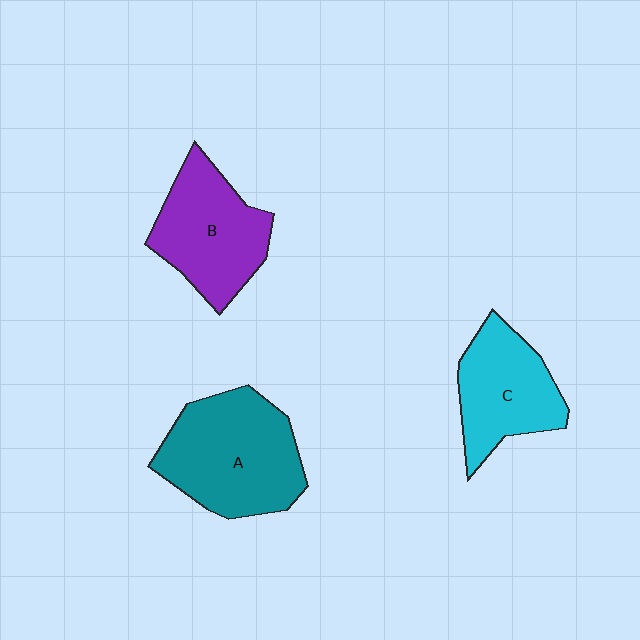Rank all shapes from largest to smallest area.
From largest to smallest: A (teal), B (purple), C (cyan).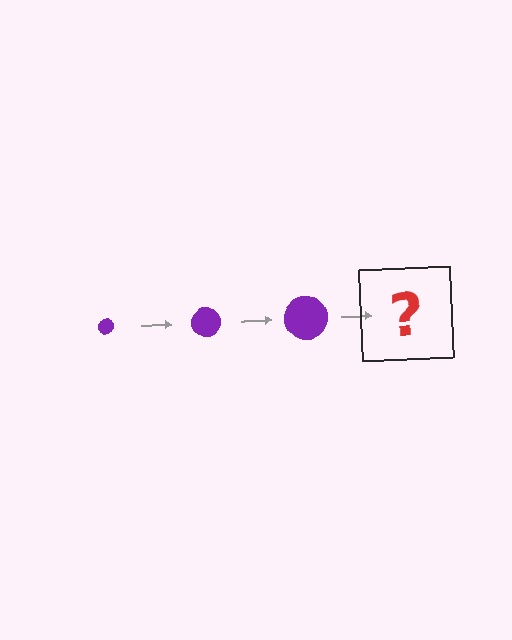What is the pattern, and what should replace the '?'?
The pattern is that the circle gets progressively larger each step. The '?' should be a purple circle, larger than the previous one.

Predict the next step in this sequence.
The next step is a purple circle, larger than the previous one.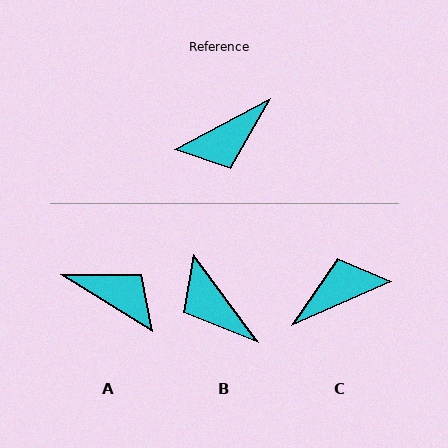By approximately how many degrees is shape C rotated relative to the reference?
Approximately 175 degrees counter-clockwise.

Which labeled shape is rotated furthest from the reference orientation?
C, about 175 degrees away.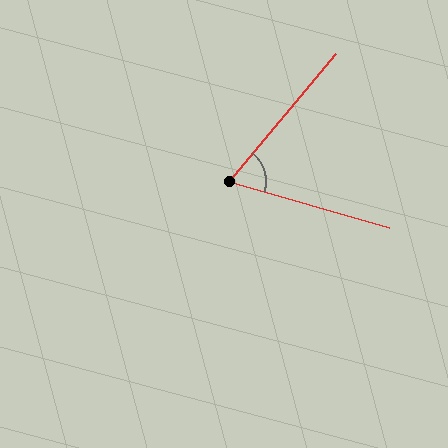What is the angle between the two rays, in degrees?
Approximately 66 degrees.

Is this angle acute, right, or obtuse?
It is acute.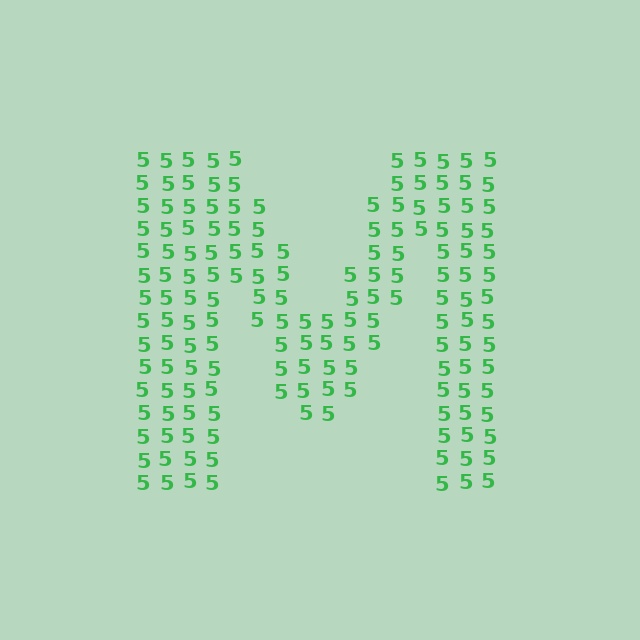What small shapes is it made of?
It is made of small digit 5's.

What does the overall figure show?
The overall figure shows the letter M.